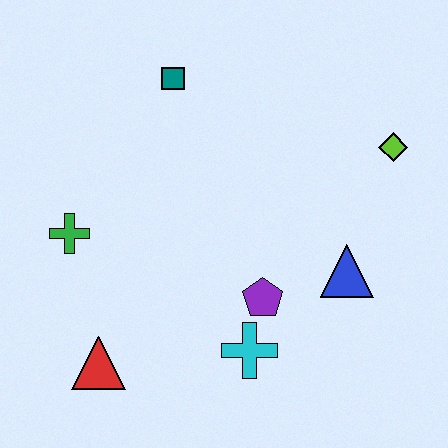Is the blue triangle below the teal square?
Yes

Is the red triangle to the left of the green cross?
No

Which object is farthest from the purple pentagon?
The teal square is farthest from the purple pentagon.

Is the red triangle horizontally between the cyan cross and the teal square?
No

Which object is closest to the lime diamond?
The blue triangle is closest to the lime diamond.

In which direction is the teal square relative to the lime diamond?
The teal square is to the left of the lime diamond.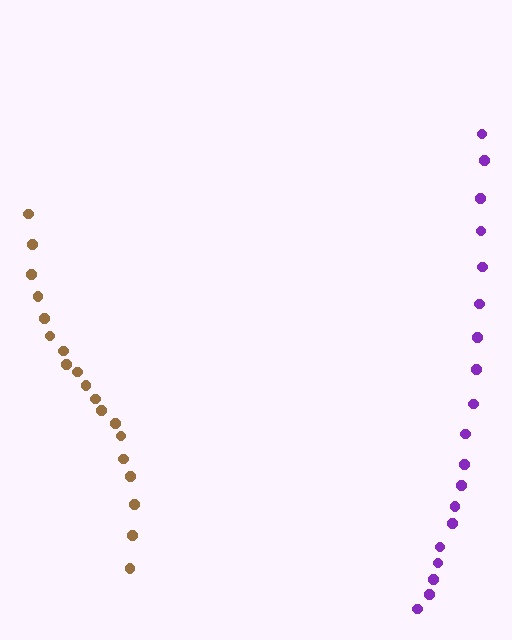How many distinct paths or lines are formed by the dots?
There are 2 distinct paths.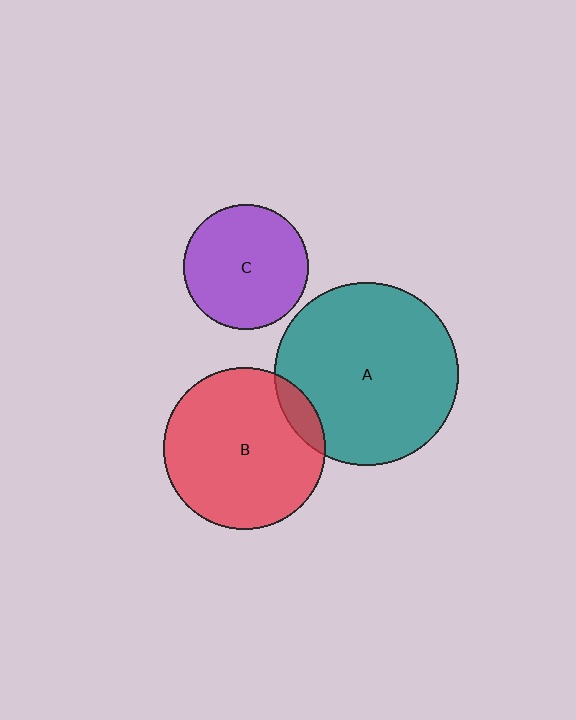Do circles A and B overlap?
Yes.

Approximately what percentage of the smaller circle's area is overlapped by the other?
Approximately 10%.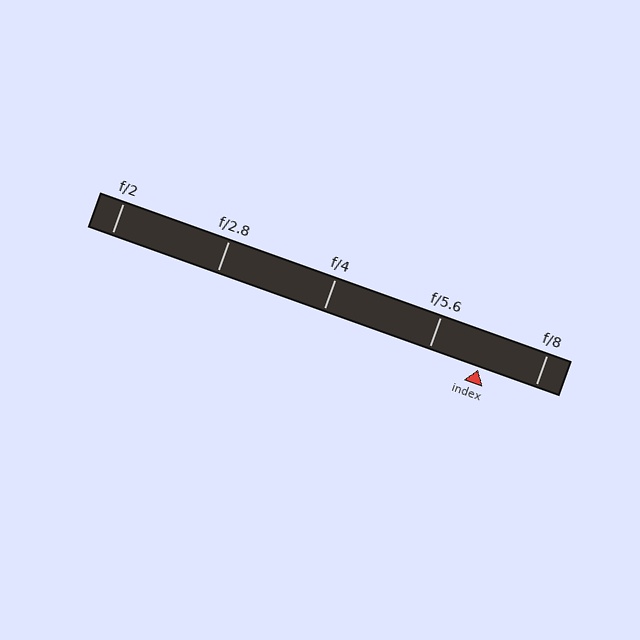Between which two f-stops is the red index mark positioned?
The index mark is between f/5.6 and f/8.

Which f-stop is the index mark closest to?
The index mark is closest to f/5.6.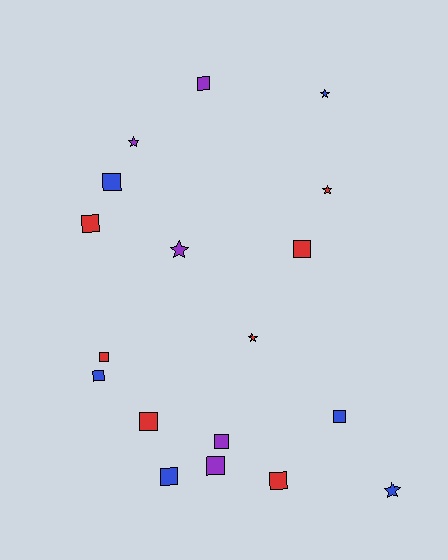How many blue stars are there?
There are 2 blue stars.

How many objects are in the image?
There are 18 objects.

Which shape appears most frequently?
Square, with 12 objects.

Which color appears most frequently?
Red, with 7 objects.